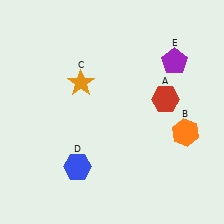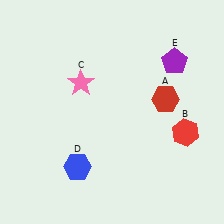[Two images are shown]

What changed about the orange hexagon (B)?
In Image 1, B is orange. In Image 2, it changed to red.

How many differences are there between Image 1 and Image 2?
There are 2 differences between the two images.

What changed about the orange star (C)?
In Image 1, C is orange. In Image 2, it changed to pink.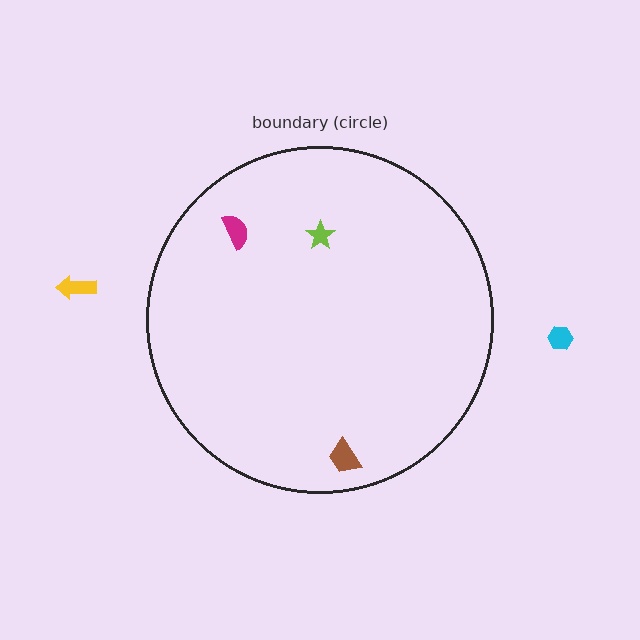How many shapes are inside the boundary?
3 inside, 2 outside.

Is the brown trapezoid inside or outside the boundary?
Inside.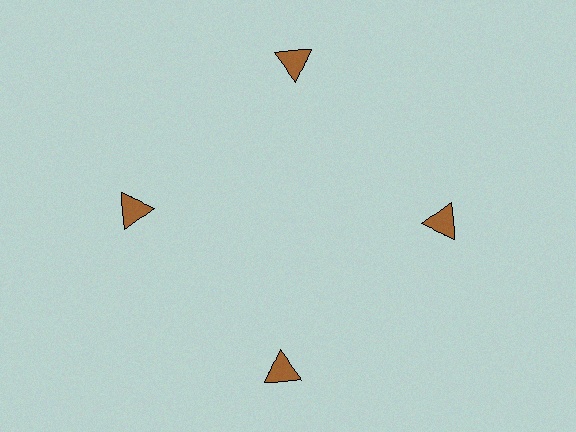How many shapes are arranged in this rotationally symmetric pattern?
There are 4 shapes, arranged in 4 groups of 1.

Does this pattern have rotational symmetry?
Yes, this pattern has 4-fold rotational symmetry. It looks the same after rotating 90 degrees around the center.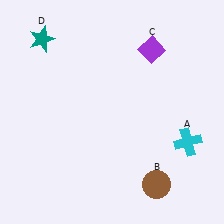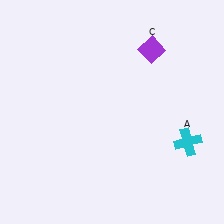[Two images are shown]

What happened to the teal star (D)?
The teal star (D) was removed in Image 2. It was in the top-left area of Image 1.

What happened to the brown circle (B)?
The brown circle (B) was removed in Image 2. It was in the bottom-right area of Image 1.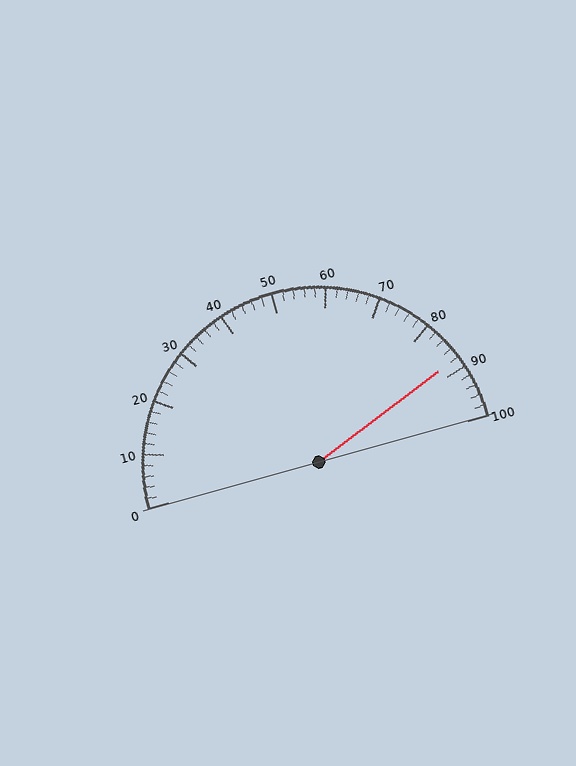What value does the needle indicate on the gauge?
The needle indicates approximately 88.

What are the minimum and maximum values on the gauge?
The gauge ranges from 0 to 100.